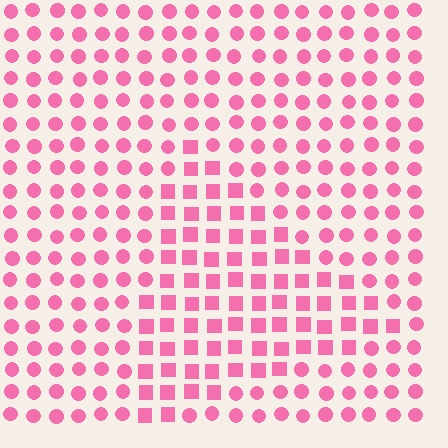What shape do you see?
I see a triangle.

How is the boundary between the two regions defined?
The boundary is defined by a change in element shape: squares inside vs. circles outside. All elements share the same color and spacing.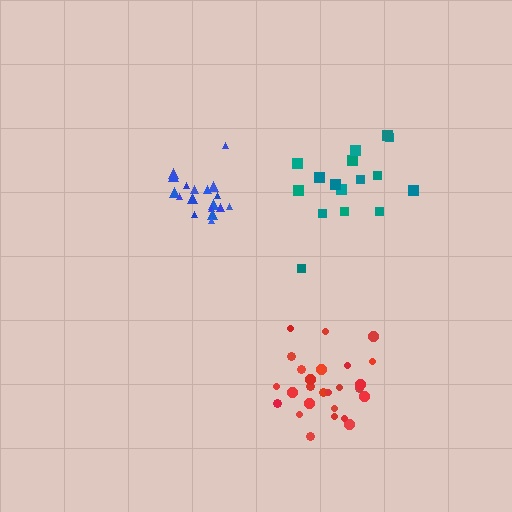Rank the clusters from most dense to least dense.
blue, red, teal.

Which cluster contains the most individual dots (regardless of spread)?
Red (26).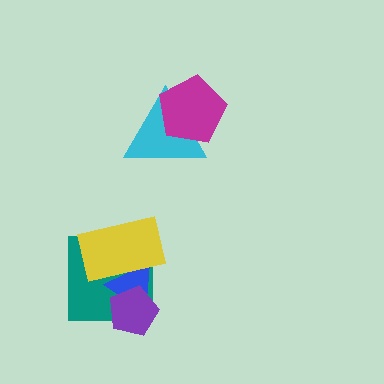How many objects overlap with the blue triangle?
3 objects overlap with the blue triangle.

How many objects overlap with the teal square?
3 objects overlap with the teal square.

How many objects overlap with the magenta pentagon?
1 object overlaps with the magenta pentagon.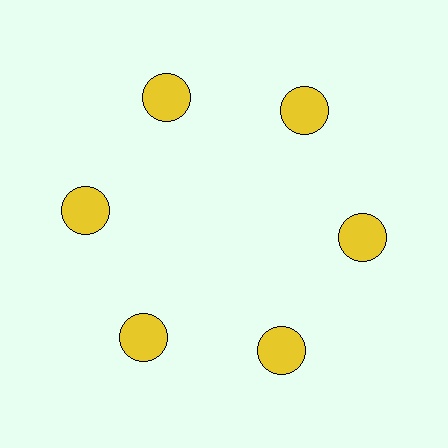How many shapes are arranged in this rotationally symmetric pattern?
There are 6 shapes, arranged in 6 groups of 1.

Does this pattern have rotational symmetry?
Yes, this pattern has 6-fold rotational symmetry. It looks the same after rotating 60 degrees around the center.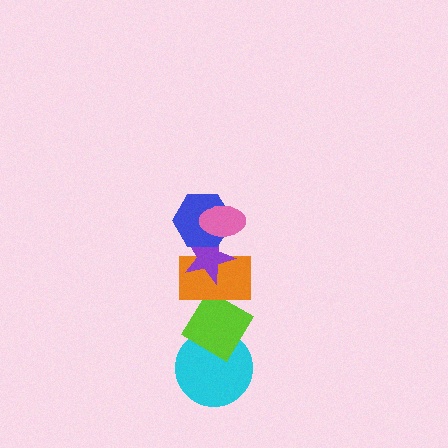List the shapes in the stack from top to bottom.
From top to bottom: the pink ellipse, the blue hexagon, the purple star, the orange rectangle, the lime diamond, the cyan circle.